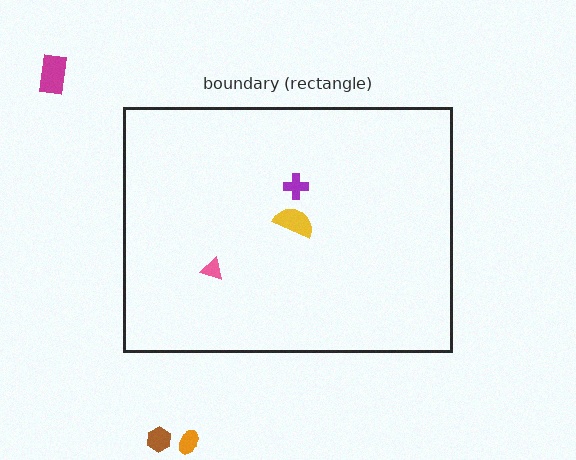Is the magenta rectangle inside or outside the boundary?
Outside.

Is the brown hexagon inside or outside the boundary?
Outside.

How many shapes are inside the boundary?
3 inside, 3 outside.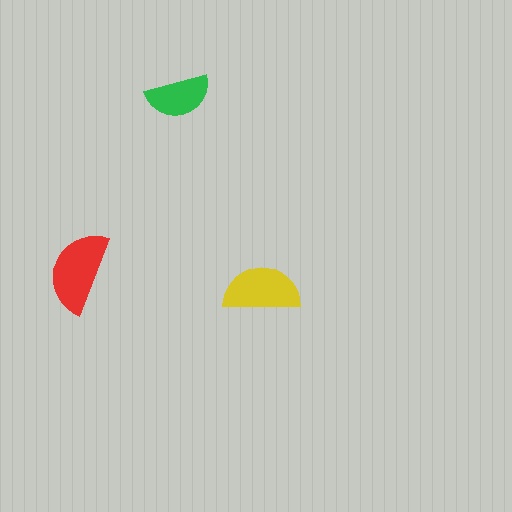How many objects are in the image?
There are 3 objects in the image.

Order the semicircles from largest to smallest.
the red one, the yellow one, the green one.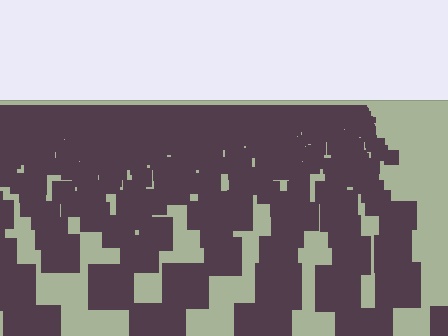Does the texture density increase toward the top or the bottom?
Density increases toward the top.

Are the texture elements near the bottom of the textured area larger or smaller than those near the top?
Larger. Near the bottom, elements are closer to the viewer and appear at a bigger on-screen size.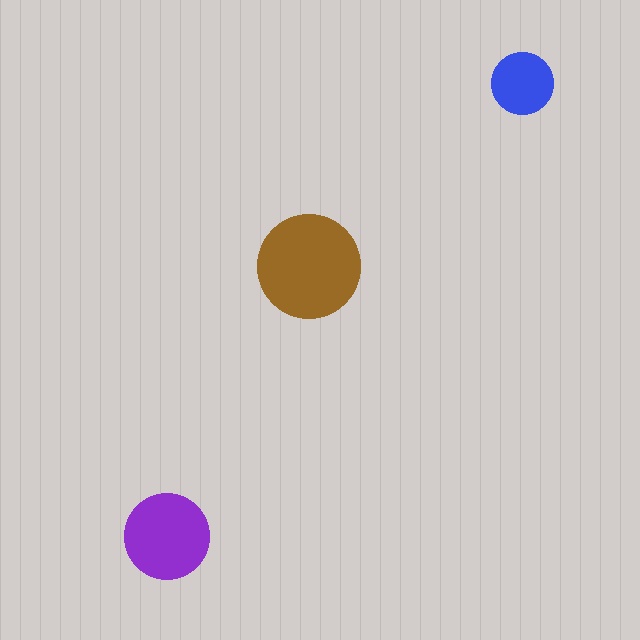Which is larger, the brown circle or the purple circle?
The brown one.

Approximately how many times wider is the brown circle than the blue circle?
About 1.5 times wider.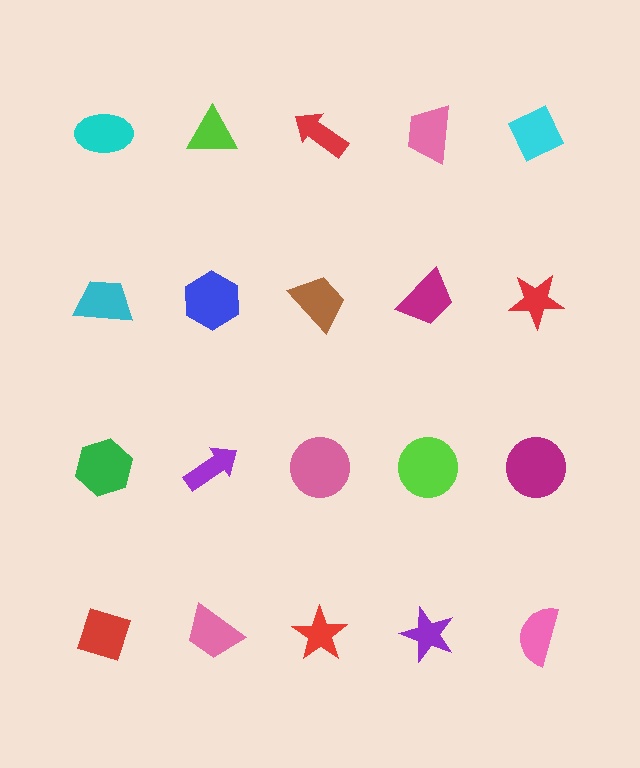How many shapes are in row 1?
5 shapes.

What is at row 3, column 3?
A pink circle.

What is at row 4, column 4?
A purple star.